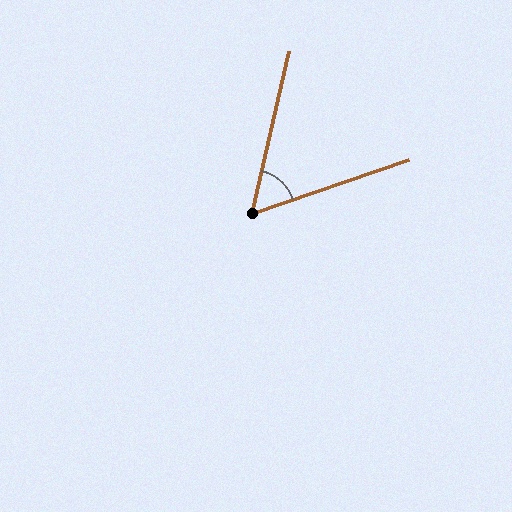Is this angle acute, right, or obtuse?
It is acute.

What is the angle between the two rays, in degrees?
Approximately 58 degrees.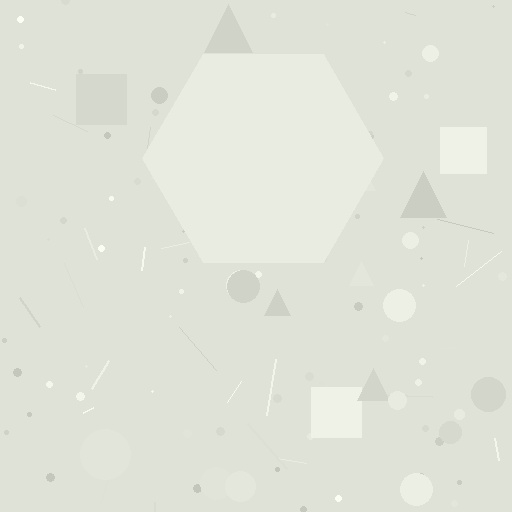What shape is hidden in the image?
A hexagon is hidden in the image.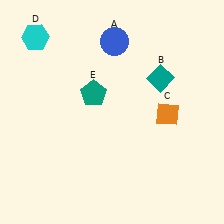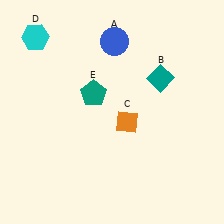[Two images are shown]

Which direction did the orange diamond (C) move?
The orange diamond (C) moved left.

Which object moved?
The orange diamond (C) moved left.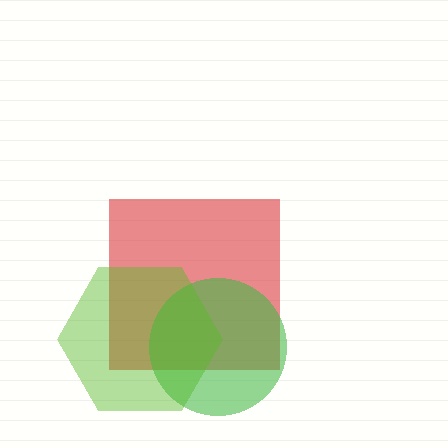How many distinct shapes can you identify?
There are 3 distinct shapes: a red square, a green circle, a lime hexagon.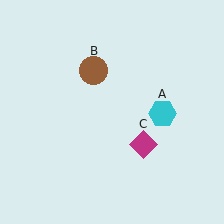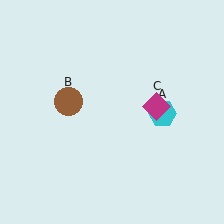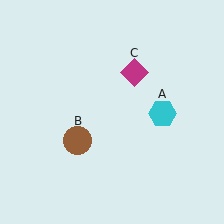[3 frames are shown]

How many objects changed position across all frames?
2 objects changed position: brown circle (object B), magenta diamond (object C).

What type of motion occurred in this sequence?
The brown circle (object B), magenta diamond (object C) rotated counterclockwise around the center of the scene.